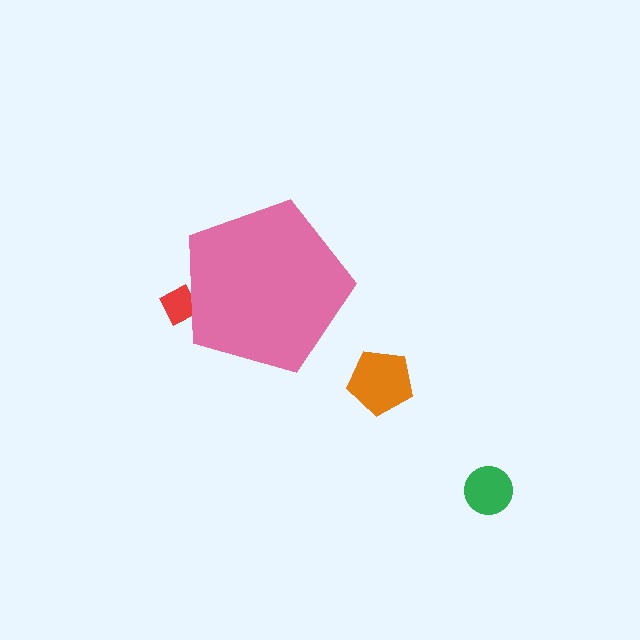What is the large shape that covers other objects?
A pink pentagon.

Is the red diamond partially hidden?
Yes, the red diamond is partially hidden behind the pink pentagon.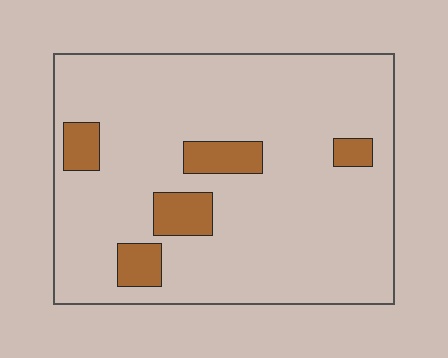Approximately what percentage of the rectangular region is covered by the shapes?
Approximately 10%.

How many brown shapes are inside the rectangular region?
5.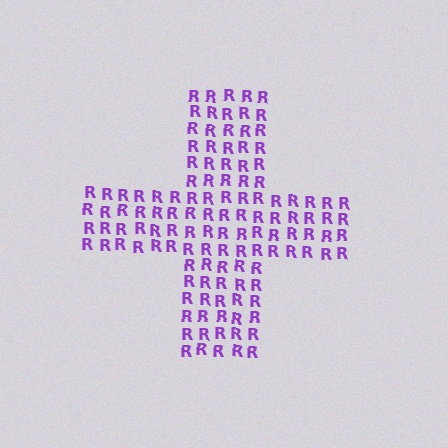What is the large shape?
The large shape is a cross.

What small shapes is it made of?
It is made of small letter R's.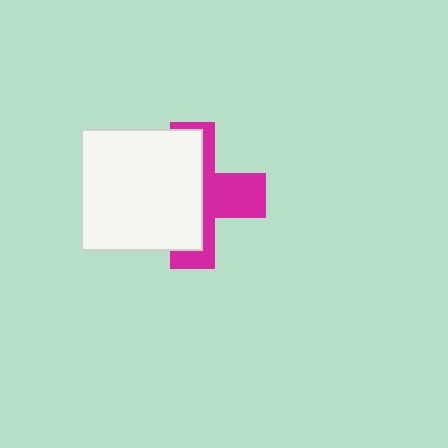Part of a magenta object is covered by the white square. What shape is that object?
It is a cross.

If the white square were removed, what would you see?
You would see the complete magenta cross.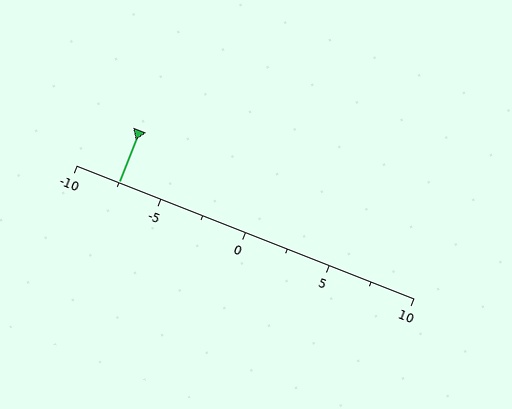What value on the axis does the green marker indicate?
The marker indicates approximately -7.5.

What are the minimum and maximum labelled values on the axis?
The axis runs from -10 to 10.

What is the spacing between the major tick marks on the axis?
The major ticks are spaced 5 apart.